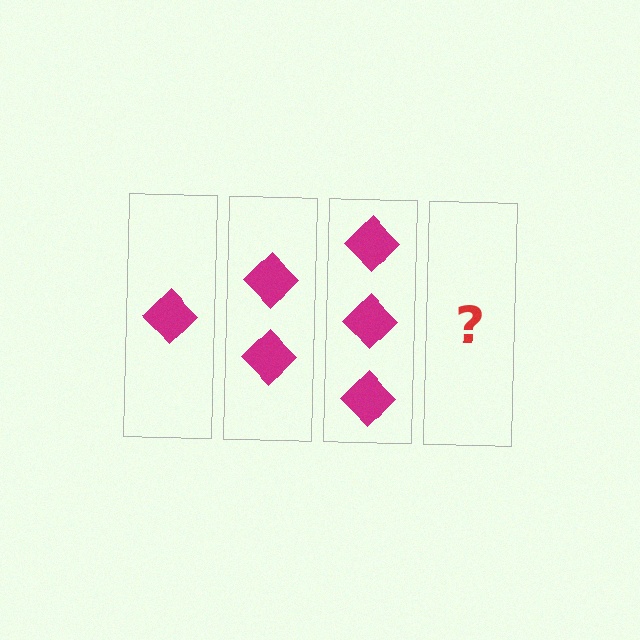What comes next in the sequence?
The next element should be 4 diamonds.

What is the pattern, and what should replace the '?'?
The pattern is that each step adds one more diamond. The '?' should be 4 diamonds.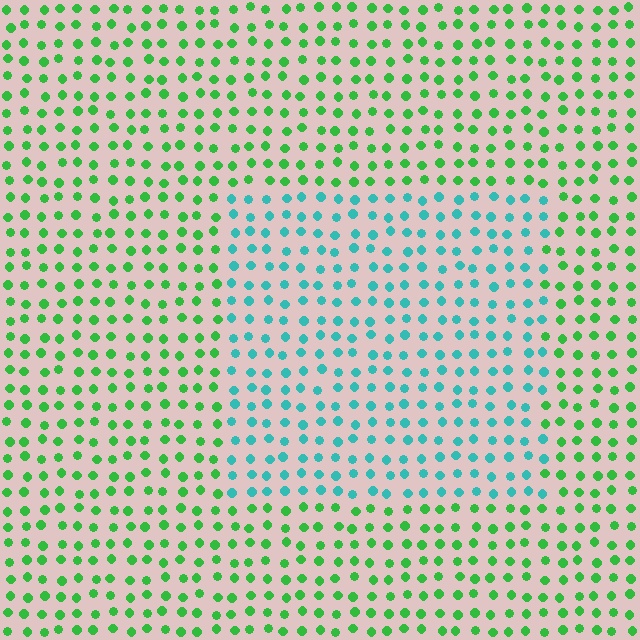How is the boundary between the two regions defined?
The boundary is defined purely by a slight shift in hue (about 52 degrees). Spacing, size, and orientation are identical on both sides.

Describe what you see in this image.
The image is filled with small green elements in a uniform arrangement. A rectangle-shaped region is visible where the elements are tinted to a slightly different hue, forming a subtle color boundary.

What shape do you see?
I see a rectangle.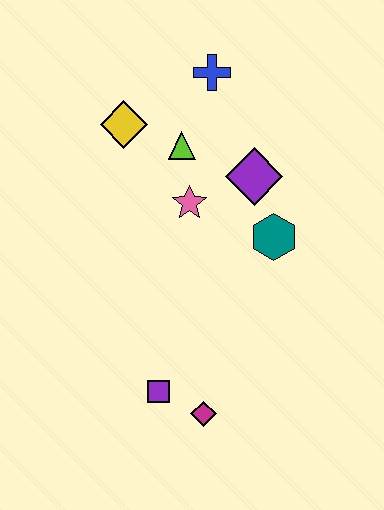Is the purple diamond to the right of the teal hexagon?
No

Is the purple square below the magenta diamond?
No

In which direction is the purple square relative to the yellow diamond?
The purple square is below the yellow diamond.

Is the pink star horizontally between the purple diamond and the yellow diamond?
Yes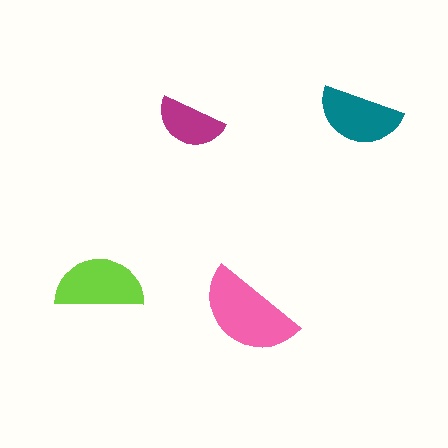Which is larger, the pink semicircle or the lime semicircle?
The pink one.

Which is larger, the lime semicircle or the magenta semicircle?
The lime one.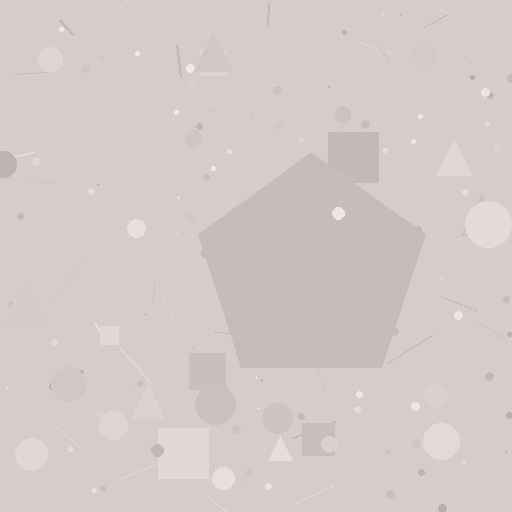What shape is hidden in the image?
A pentagon is hidden in the image.